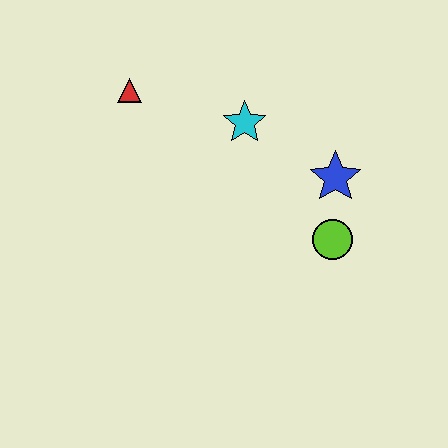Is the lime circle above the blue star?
No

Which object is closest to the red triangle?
The cyan star is closest to the red triangle.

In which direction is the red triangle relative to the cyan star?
The red triangle is to the left of the cyan star.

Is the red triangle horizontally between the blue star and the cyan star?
No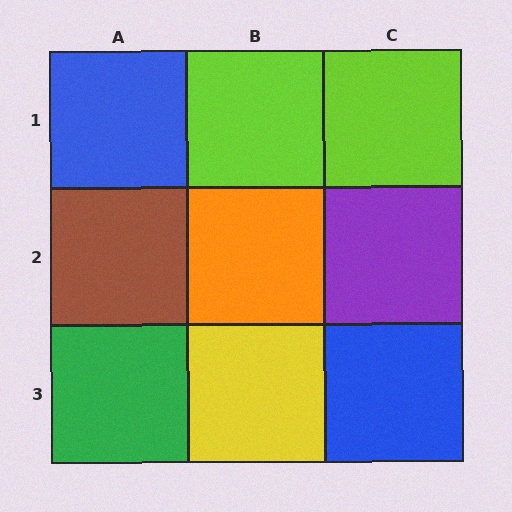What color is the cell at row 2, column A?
Brown.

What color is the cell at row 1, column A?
Blue.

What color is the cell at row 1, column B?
Lime.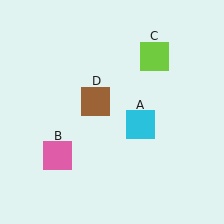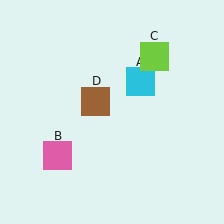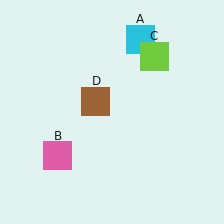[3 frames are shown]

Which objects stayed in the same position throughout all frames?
Pink square (object B) and lime square (object C) and brown square (object D) remained stationary.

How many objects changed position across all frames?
1 object changed position: cyan square (object A).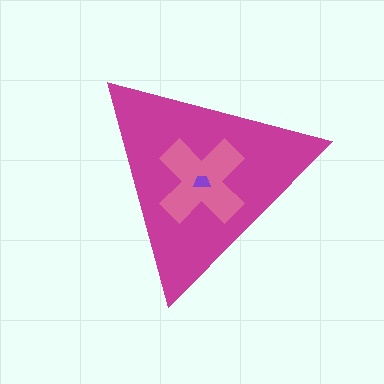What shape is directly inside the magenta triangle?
The pink cross.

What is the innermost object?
The purple trapezoid.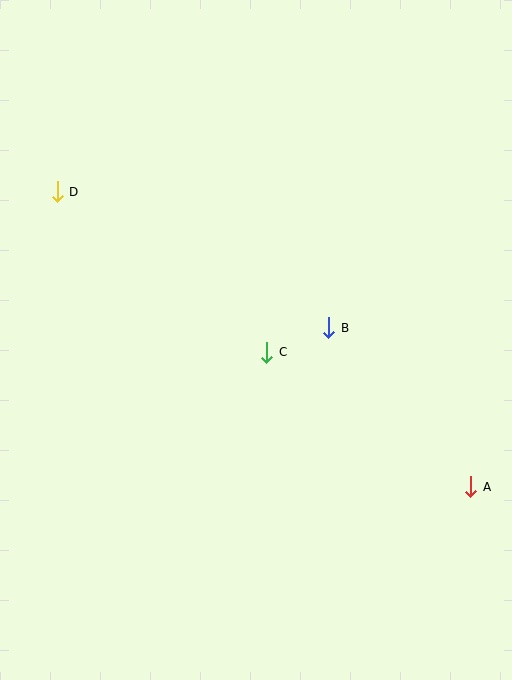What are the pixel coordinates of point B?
Point B is at (329, 328).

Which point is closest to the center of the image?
Point C at (267, 352) is closest to the center.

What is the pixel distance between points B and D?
The distance between B and D is 304 pixels.